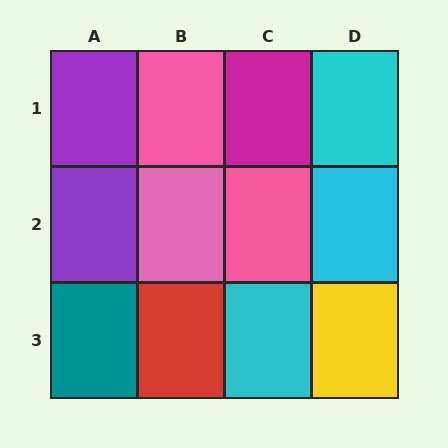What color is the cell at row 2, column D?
Cyan.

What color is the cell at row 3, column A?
Teal.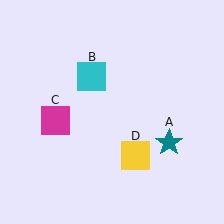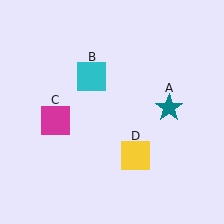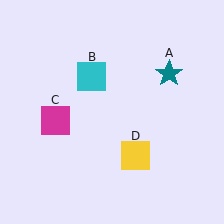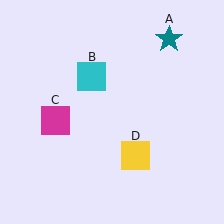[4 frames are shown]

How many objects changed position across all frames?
1 object changed position: teal star (object A).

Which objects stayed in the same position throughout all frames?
Cyan square (object B) and magenta square (object C) and yellow square (object D) remained stationary.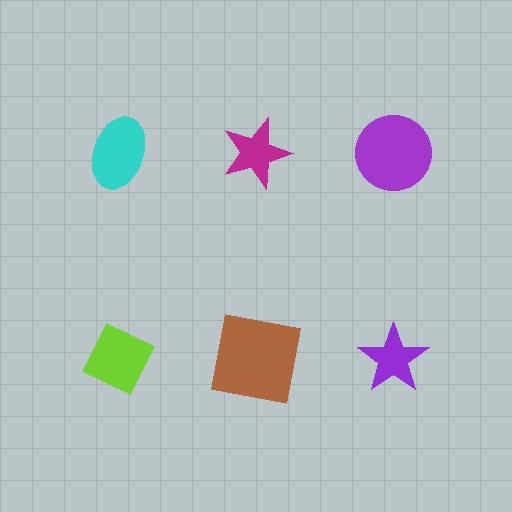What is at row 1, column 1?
A cyan ellipse.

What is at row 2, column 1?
A lime diamond.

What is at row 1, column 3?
A purple circle.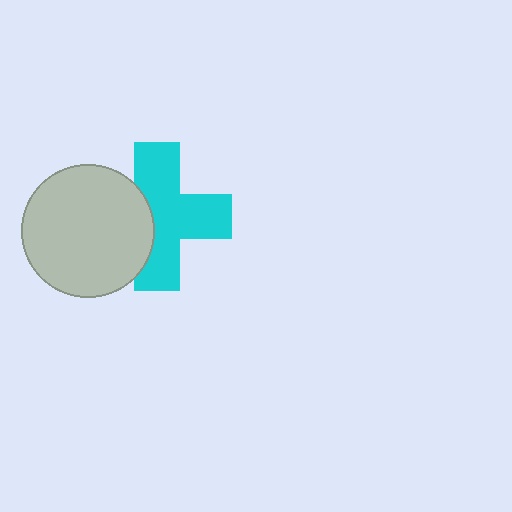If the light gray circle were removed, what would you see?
You would see the complete cyan cross.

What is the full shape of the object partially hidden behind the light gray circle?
The partially hidden object is a cyan cross.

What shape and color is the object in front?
The object in front is a light gray circle.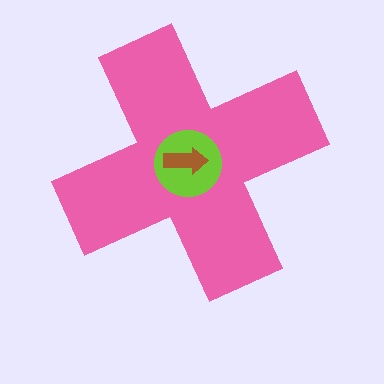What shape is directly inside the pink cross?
The lime circle.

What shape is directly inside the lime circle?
The brown arrow.